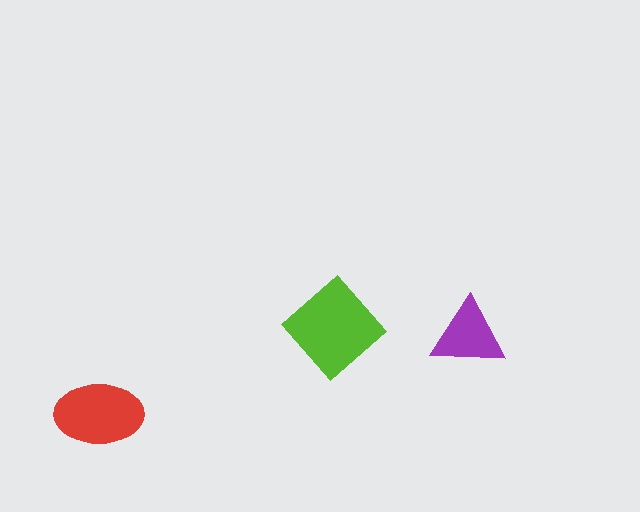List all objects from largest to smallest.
The lime diamond, the red ellipse, the purple triangle.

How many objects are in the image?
There are 3 objects in the image.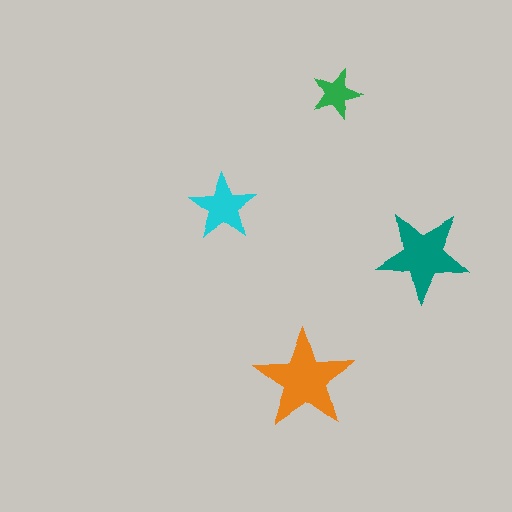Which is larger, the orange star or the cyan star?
The orange one.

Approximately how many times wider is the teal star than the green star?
About 2 times wider.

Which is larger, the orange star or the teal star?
The orange one.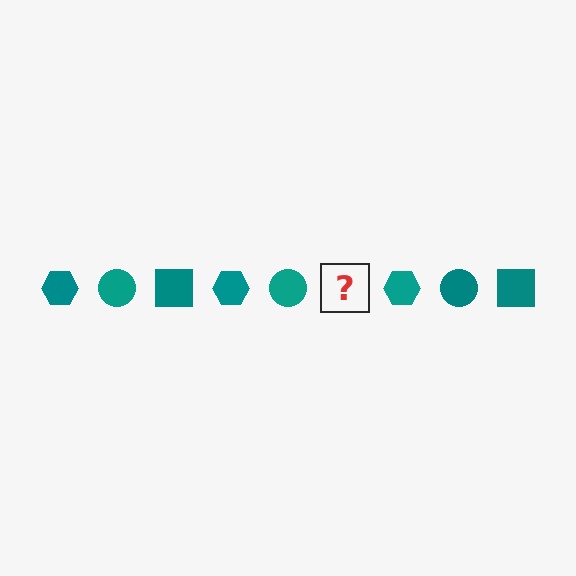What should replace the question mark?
The question mark should be replaced with a teal square.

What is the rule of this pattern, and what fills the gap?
The rule is that the pattern cycles through hexagon, circle, square shapes in teal. The gap should be filled with a teal square.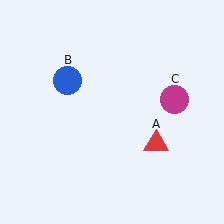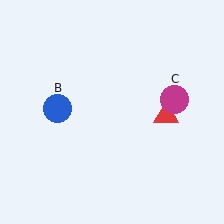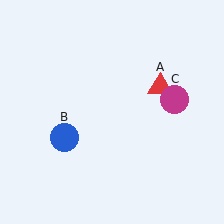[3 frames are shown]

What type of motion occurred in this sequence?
The red triangle (object A), blue circle (object B) rotated counterclockwise around the center of the scene.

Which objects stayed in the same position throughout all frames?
Magenta circle (object C) remained stationary.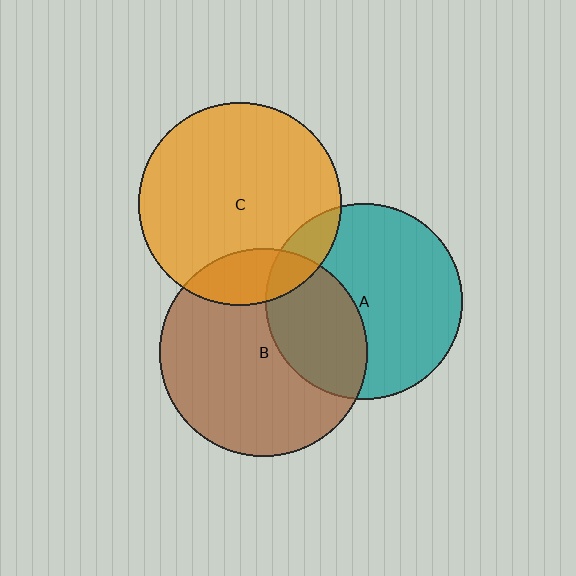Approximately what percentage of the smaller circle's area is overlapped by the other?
Approximately 10%.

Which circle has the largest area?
Circle B (brown).